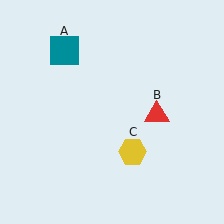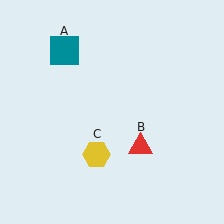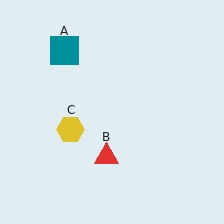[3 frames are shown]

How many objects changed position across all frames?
2 objects changed position: red triangle (object B), yellow hexagon (object C).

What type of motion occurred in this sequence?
The red triangle (object B), yellow hexagon (object C) rotated clockwise around the center of the scene.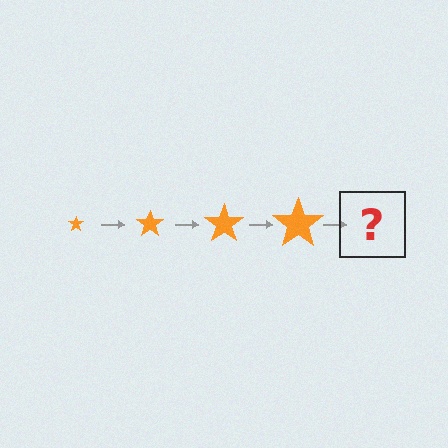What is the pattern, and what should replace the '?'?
The pattern is that the star gets progressively larger each step. The '?' should be an orange star, larger than the previous one.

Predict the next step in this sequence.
The next step is an orange star, larger than the previous one.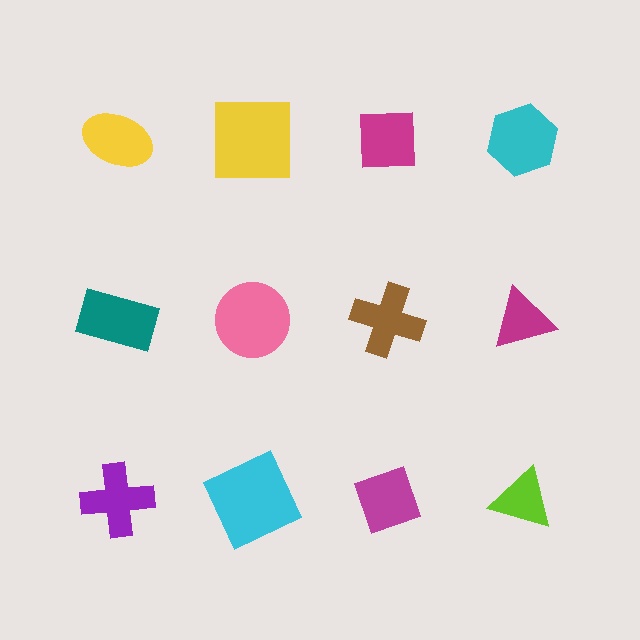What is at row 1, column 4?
A cyan hexagon.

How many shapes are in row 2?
4 shapes.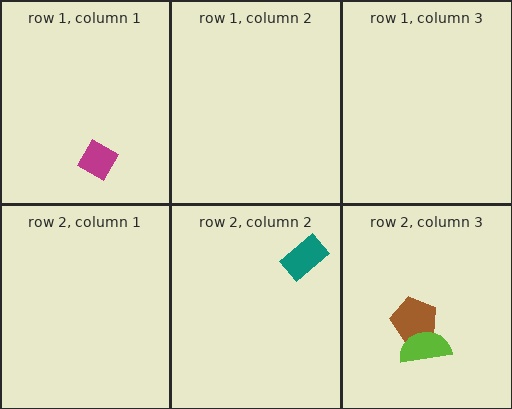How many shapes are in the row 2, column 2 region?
1.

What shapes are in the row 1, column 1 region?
The magenta diamond.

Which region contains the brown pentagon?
The row 2, column 3 region.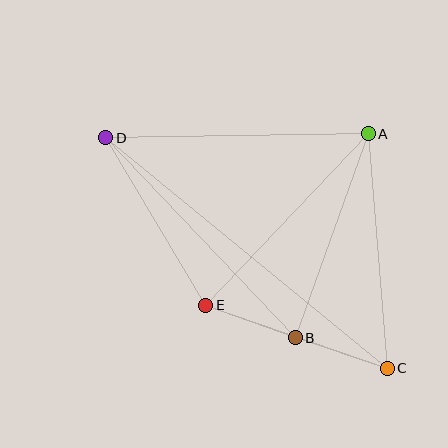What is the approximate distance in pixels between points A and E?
The distance between A and E is approximately 237 pixels.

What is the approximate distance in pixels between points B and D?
The distance between B and D is approximately 275 pixels.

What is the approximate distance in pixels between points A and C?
The distance between A and C is approximately 235 pixels.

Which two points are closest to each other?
Points B and E are closest to each other.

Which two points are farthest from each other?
Points C and D are farthest from each other.